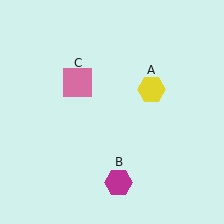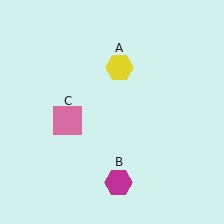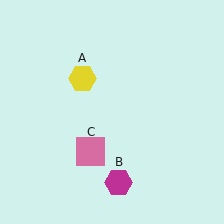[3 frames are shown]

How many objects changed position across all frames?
2 objects changed position: yellow hexagon (object A), pink square (object C).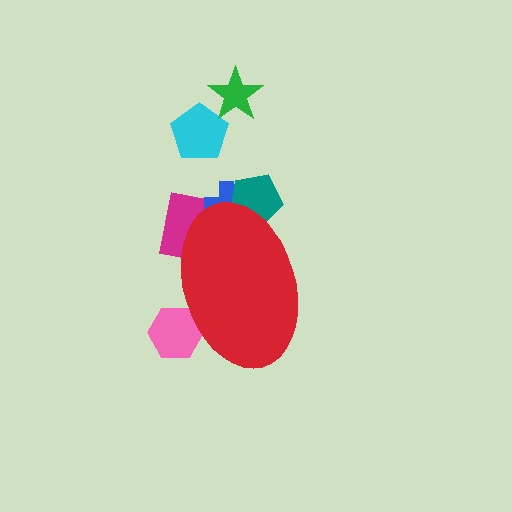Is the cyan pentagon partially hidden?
No, the cyan pentagon is fully visible.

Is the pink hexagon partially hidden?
Yes, the pink hexagon is partially hidden behind the red ellipse.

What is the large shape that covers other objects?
A red ellipse.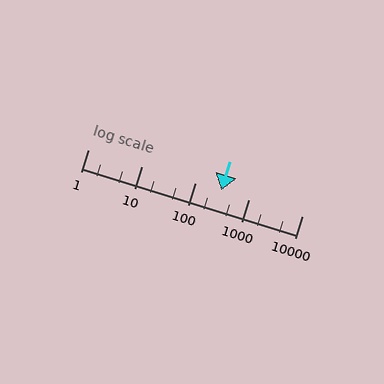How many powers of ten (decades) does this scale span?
The scale spans 4 decades, from 1 to 10000.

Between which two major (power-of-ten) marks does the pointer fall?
The pointer is between 100 and 1000.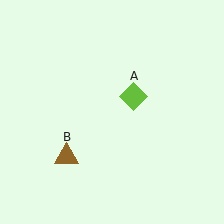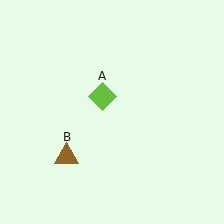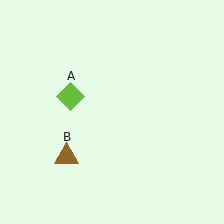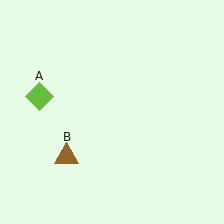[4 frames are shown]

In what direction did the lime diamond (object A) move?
The lime diamond (object A) moved left.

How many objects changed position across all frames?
1 object changed position: lime diamond (object A).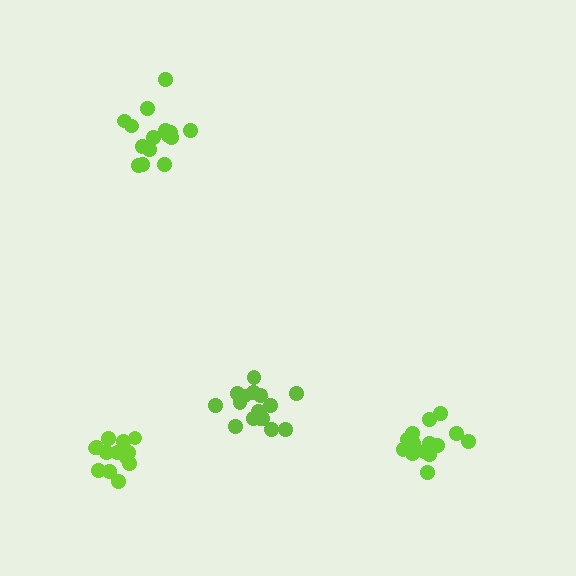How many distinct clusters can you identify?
There are 4 distinct clusters.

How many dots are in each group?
Group 1: 16 dots, Group 2: 15 dots, Group 3: 15 dots, Group 4: 13 dots (59 total).